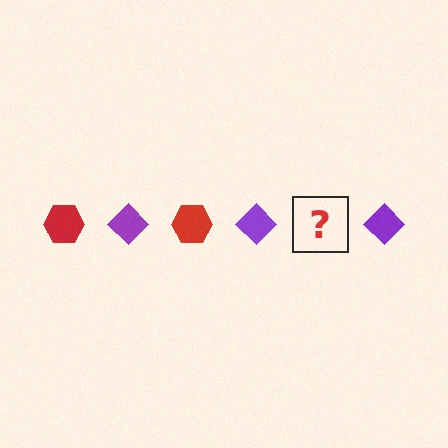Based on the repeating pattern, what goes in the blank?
The blank should be a red hexagon.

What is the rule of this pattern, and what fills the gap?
The rule is that the pattern alternates between red hexagon and purple diamond. The gap should be filled with a red hexagon.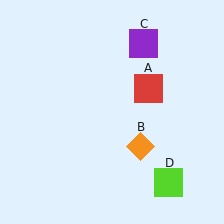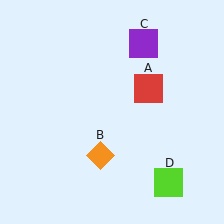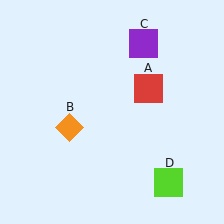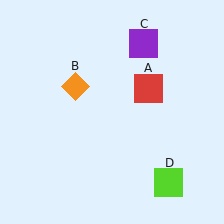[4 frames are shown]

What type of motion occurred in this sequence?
The orange diamond (object B) rotated clockwise around the center of the scene.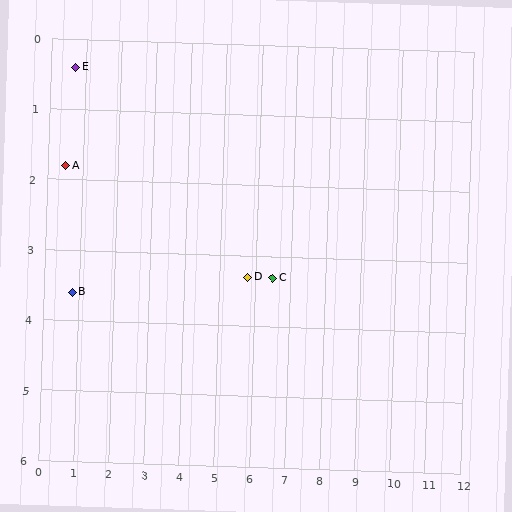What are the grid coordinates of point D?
Point D is at approximately (5.8, 3.3).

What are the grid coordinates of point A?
Point A is at approximately (0.5, 1.8).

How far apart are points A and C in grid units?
Points A and C are about 6.2 grid units apart.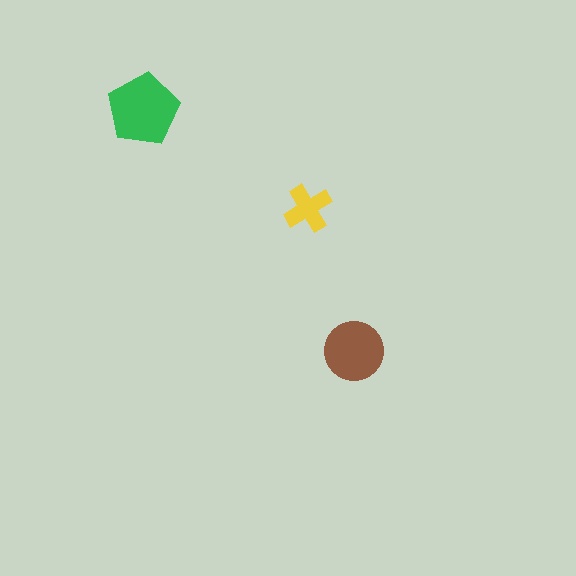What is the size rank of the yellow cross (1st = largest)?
3rd.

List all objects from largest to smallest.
The green pentagon, the brown circle, the yellow cross.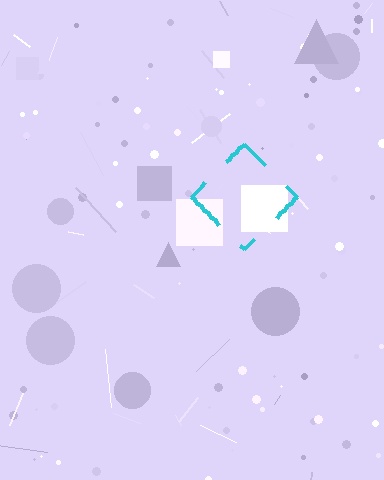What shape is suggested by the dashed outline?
The dashed outline suggests a diamond.